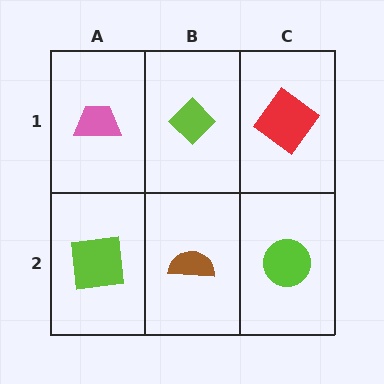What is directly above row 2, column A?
A pink trapezoid.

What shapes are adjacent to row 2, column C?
A red diamond (row 1, column C), a brown semicircle (row 2, column B).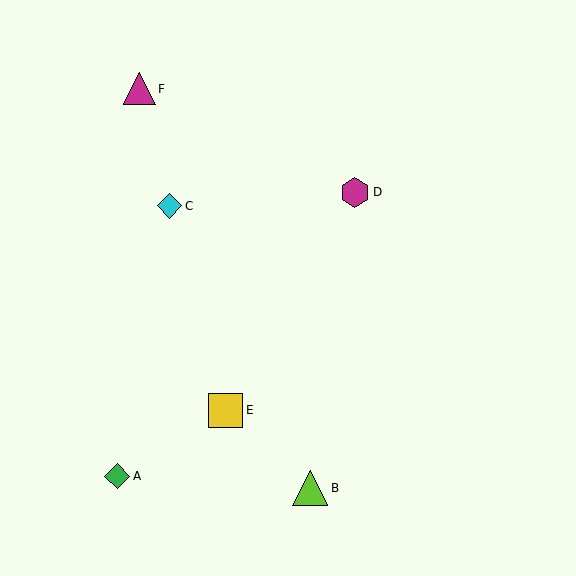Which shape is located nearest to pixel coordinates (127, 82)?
The magenta triangle (labeled F) at (139, 89) is nearest to that location.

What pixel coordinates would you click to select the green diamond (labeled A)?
Click at (117, 476) to select the green diamond A.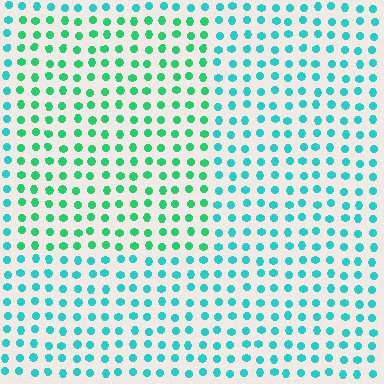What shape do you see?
I see a rectangle.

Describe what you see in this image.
The image is filled with small cyan elements in a uniform arrangement. A rectangle-shaped region is visible where the elements are tinted to a slightly different hue, forming a subtle color boundary.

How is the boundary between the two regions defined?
The boundary is defined purely by a slight shift in hue (about 30 degrees). Spacing, size, and orientation are identical on both sides.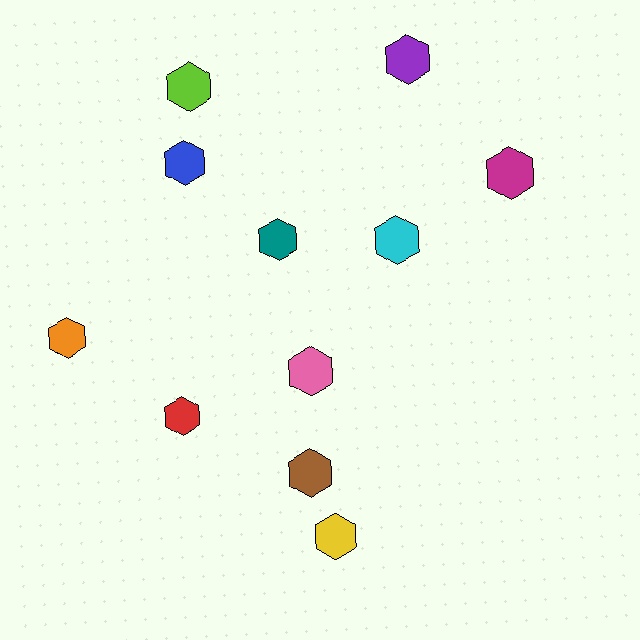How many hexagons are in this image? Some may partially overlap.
There are 11 hexagons.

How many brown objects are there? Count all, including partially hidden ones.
There is 1 brown object.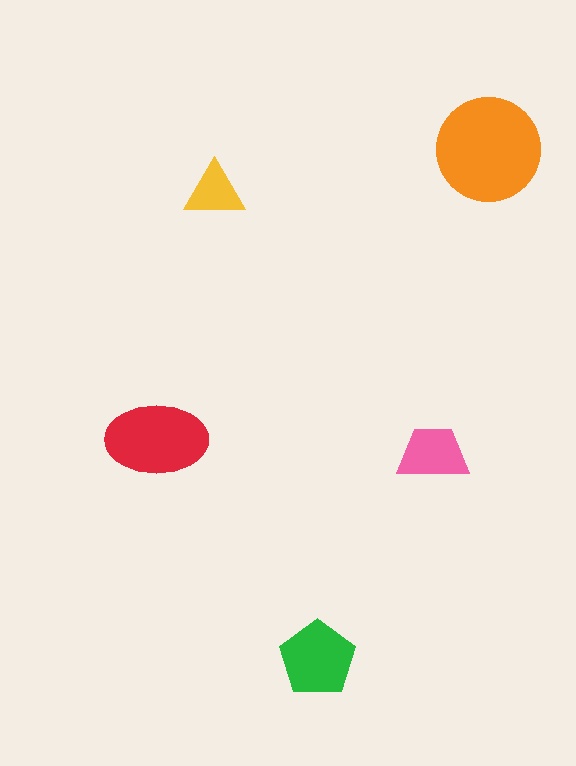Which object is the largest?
The orange circle.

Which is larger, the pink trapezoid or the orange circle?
The orange circle.